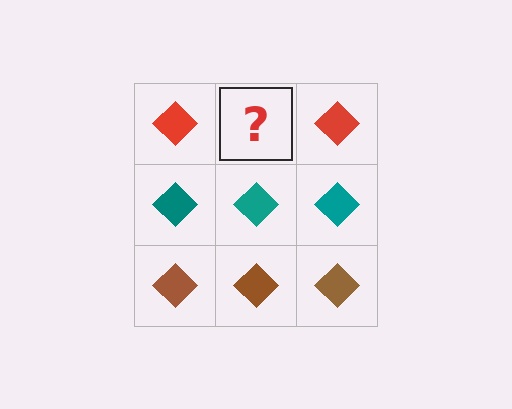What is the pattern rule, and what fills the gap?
The rule is that each row has a consistent color. The gap should be filled with a red diamond.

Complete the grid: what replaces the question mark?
The question mark should be replaced with a red diamond.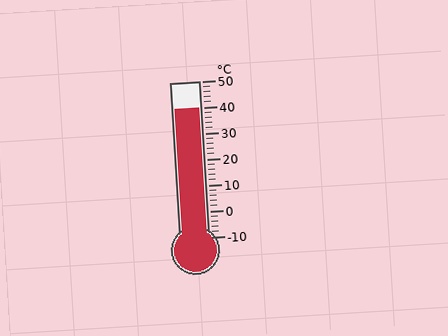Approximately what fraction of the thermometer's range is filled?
The thermometer is filled to approximately 85% of its range.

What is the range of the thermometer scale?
The thermometer scale ranges from -10°C to 50°C.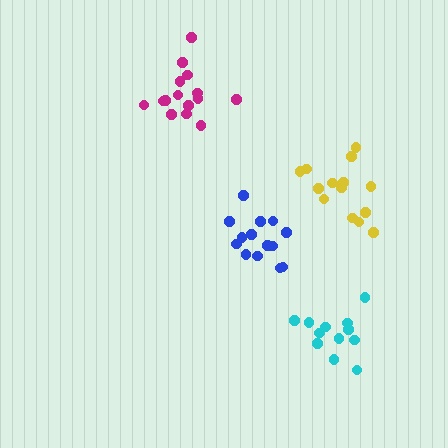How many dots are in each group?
Group 1: 15 dots, Group 2: 14 dots, Group 3: 12 dots, Group 4: 14 dots (55 total).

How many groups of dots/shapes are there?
There are 4 groups.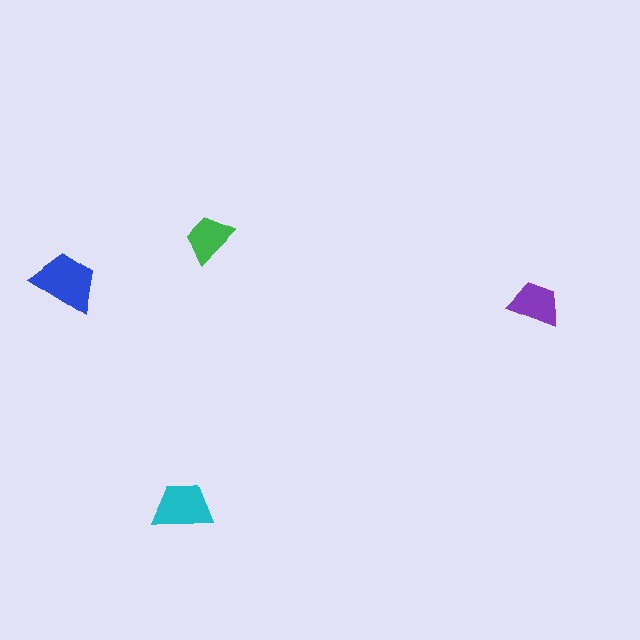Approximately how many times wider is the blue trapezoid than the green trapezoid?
About 1.5 times wider.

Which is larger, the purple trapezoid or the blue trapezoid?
The blue one.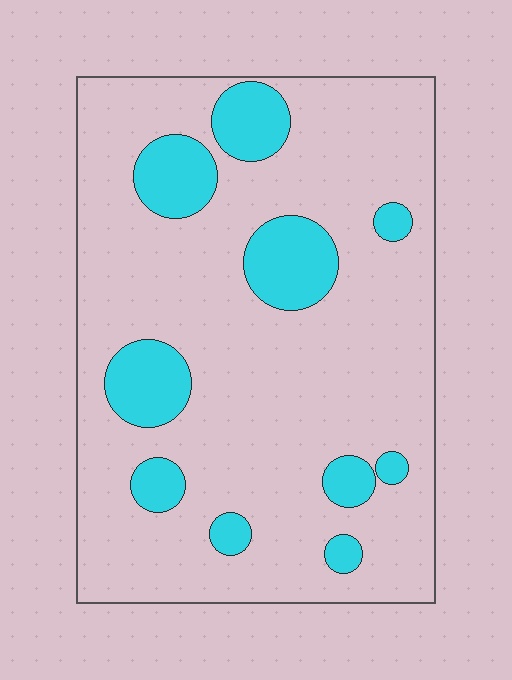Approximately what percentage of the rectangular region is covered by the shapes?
Approximately 20%.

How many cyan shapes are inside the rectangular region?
10.